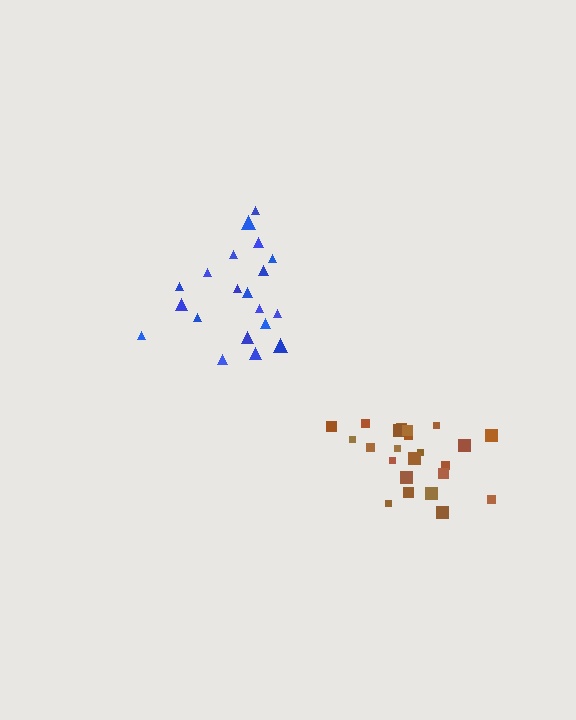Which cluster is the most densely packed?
Brown.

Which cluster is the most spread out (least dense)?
Blue.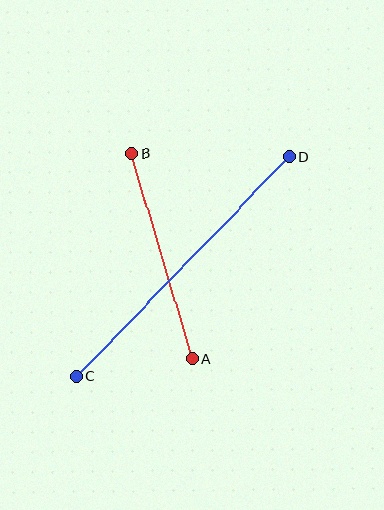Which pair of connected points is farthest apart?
Points C and D are farthest apart.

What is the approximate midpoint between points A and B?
The midpoint is at approximately (162, 256) pixels.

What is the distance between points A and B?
The distance is approximately 214 pixels.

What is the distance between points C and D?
The distance is approximately 306 pixels.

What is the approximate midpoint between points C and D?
The midpoint is at approximately (183, 267) pixels.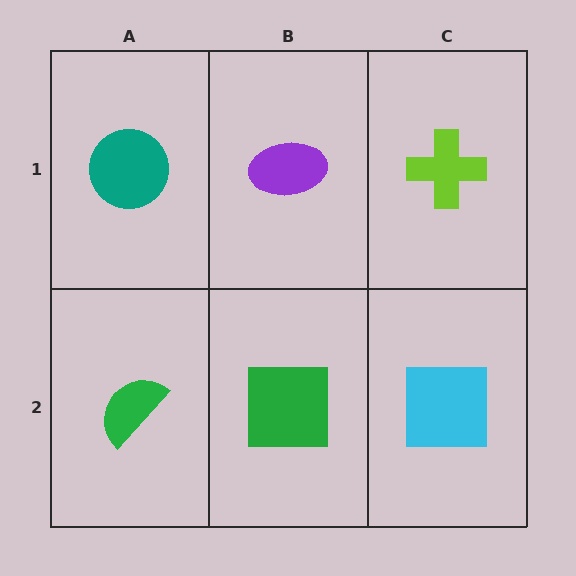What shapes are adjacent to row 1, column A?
A green semicircle (row 2, column A), a purple ellipse (row 1, column B).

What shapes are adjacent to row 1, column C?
A cyan square (row 2, column C), a purple ellipse (row 1, column B).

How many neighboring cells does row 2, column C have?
2.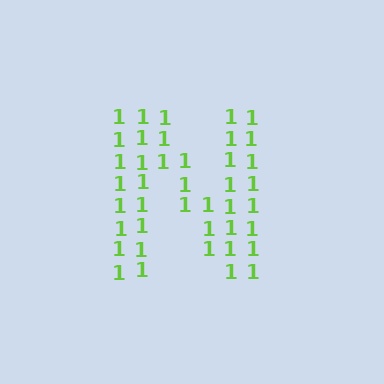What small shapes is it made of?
It is made of small digit 1's.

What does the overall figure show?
The overall figure shows the letter N.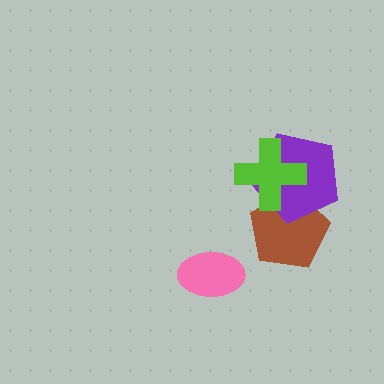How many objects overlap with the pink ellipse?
0 objects overlap with the pink ellipse.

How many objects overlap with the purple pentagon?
2 objects overlap with the purple pentagon.